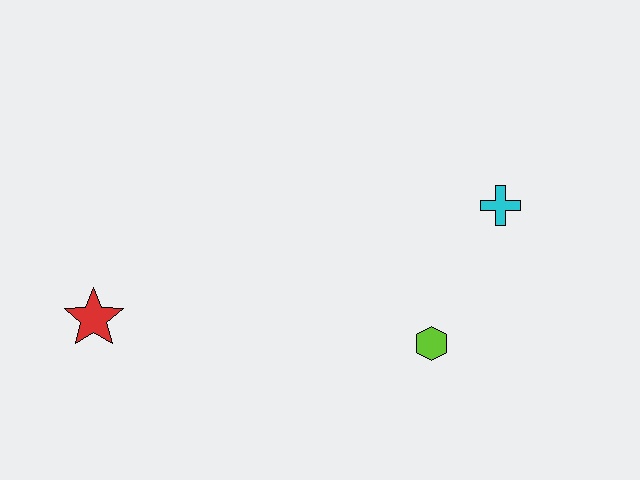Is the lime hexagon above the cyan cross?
No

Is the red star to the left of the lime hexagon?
Yes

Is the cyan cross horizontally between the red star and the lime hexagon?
No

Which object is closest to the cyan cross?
The lime hexagon is closest to the cyan cross.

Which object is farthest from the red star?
The cyan cross is farthest from the red star.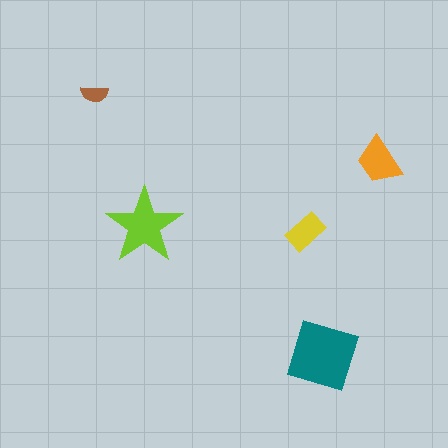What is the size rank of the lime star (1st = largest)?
2nd.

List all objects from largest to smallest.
The teal diamond, the lime star, the orange trapezoid, the yellow rectangle, the brown semicircle.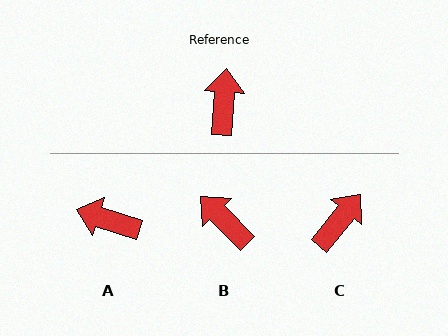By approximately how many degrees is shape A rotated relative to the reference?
Approximately 76 degrees counter-clockwise.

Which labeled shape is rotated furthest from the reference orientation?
A, about 76 degrees away.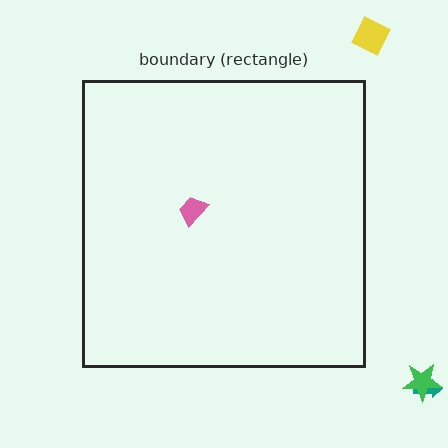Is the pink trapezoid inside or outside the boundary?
Inside.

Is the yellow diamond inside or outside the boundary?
Outside.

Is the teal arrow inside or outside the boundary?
Outside.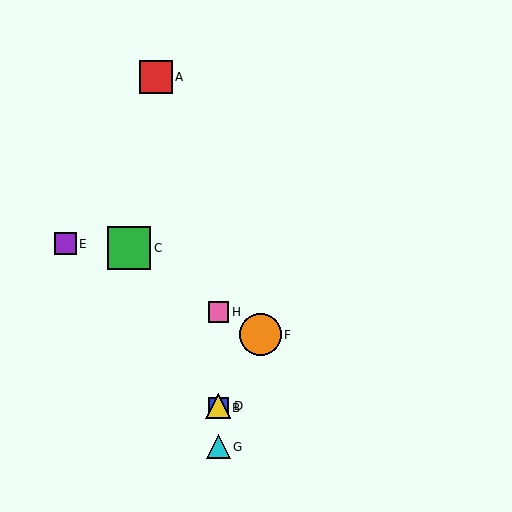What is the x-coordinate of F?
Object F is at x≈261.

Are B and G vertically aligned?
Yes, both are at x≈218.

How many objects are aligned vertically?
4 objects (B, D, G, H) are aligned vertically.